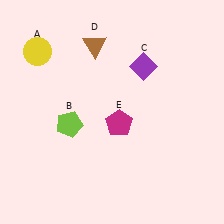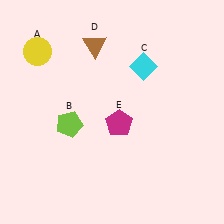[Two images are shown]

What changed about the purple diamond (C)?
In Image 1, C is purple. In Image 2, it changed to cyan.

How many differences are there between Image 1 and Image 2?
There is 1 difference between the two images.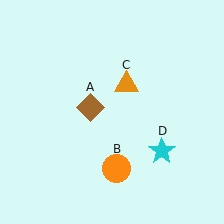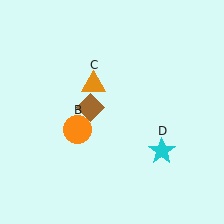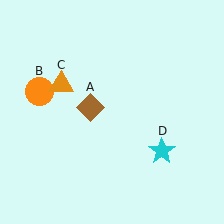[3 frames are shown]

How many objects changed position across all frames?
2 objects changed position: orange circle (object B), orange triangle (object C).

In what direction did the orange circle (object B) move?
The orange circle (object B) moved up and to the left.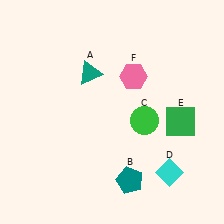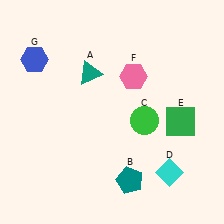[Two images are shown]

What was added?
A blue hexagon (G) was added in Image 2.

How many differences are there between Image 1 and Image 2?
There is 1 difference between the two images.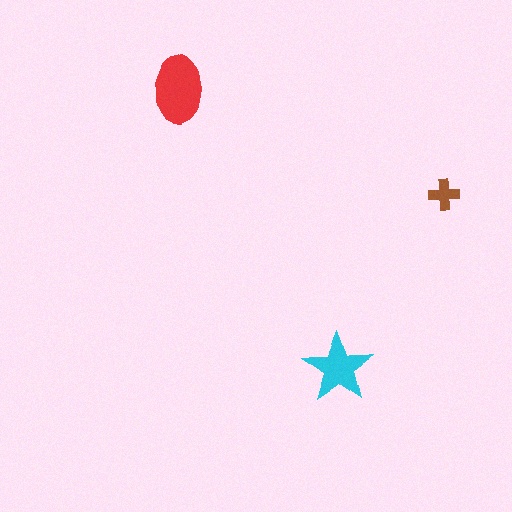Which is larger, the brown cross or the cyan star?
The cyan star.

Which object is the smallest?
The brown cross.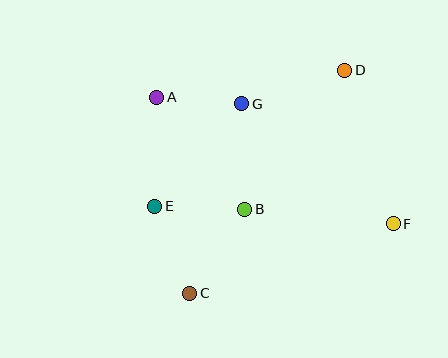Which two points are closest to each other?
Points A and G are closest to each other.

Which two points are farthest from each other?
Points C and D are farthest from each other.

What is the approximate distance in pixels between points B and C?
The distance between B and C is approximately 100 pixels.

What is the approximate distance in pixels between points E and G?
The distance between E and G is approximately 134 pixels.